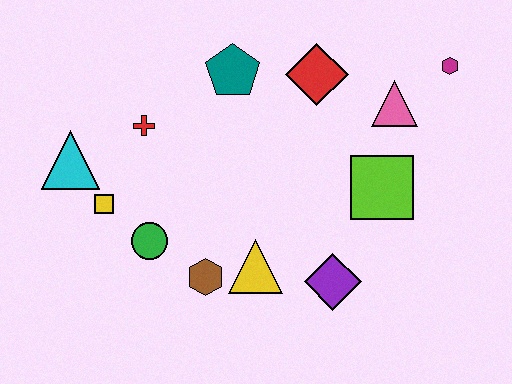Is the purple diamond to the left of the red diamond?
No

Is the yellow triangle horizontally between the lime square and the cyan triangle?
Yes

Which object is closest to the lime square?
The pink triangle is closest to the lime square.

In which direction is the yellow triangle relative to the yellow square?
The yellow triangle is to the right of the yellow square.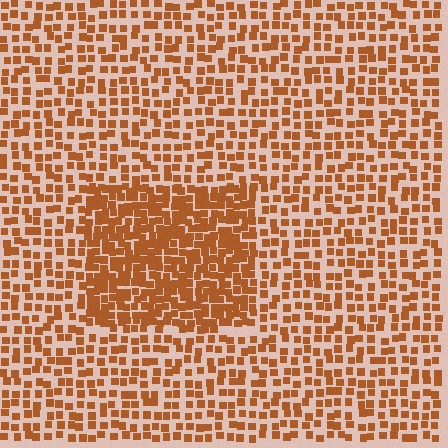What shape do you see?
I see a rectangle.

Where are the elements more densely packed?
The elements are more densely packed inside the rectangle boundary.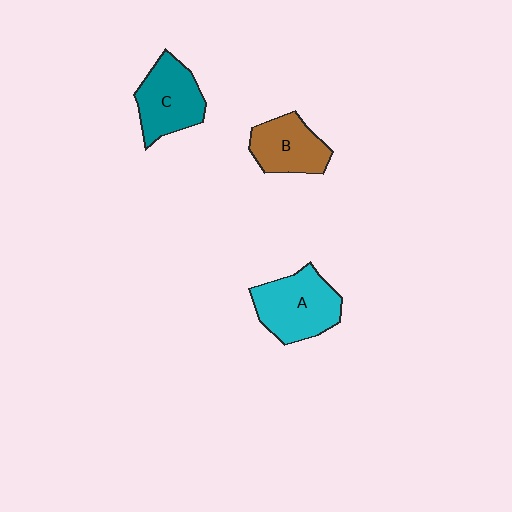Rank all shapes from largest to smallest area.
From largest to smallest: A (cyan), C (teal), B (brown).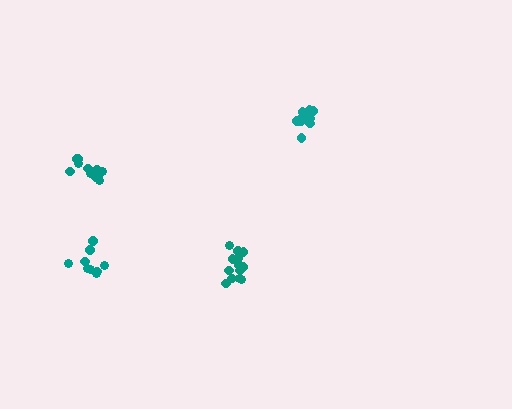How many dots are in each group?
Group 1: 13 dots, Group 2: 10 dots, Group 3: 9 dots, Group 4: 12 dots (44 total).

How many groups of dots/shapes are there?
There are 4 groups.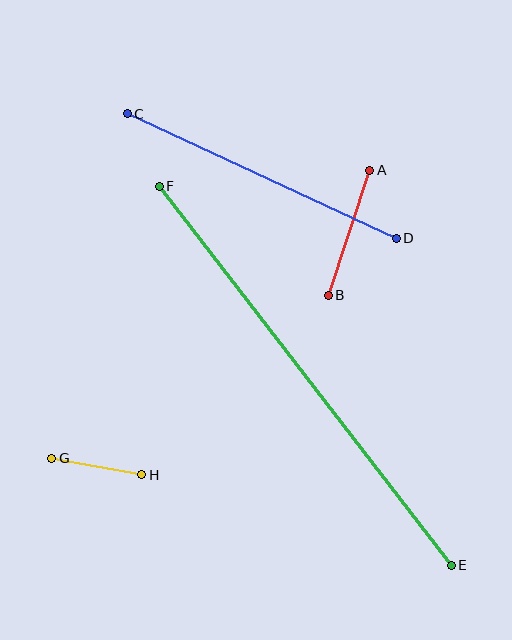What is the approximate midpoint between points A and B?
The midpoint is at approximately (349, 233) pixels.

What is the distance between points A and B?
The distance is approximately 132 pixels.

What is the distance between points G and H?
The distance is approximately 92 pixels.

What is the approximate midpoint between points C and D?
The midpoint is at approximately (262, 176) pixels.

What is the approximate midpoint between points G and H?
The midpoint is at approximately (97, 467) pixels.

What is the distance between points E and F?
The distance is approximately 478 pixels.